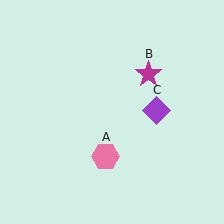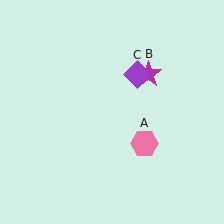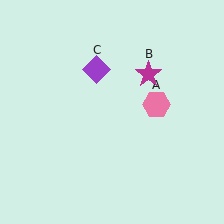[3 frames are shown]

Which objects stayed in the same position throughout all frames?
Magenta star (object B) remained stationary.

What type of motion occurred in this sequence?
The pink hexagon (object A), purple diamond (object C) rotated counterclockwise around the center of the scene.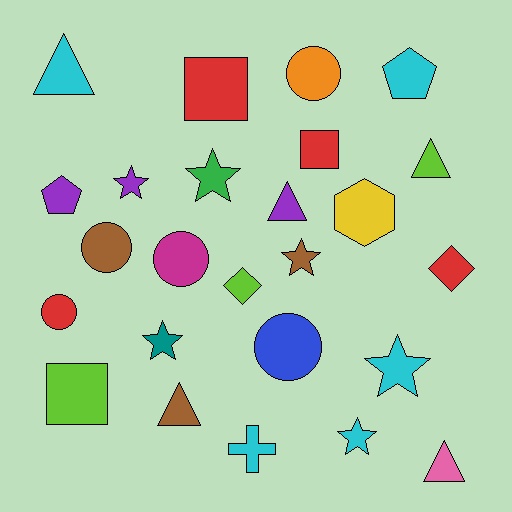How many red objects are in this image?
There are 4 red objects.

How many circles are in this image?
There are 5 circles.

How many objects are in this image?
There are 25 objects.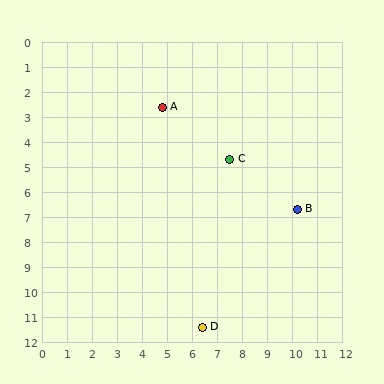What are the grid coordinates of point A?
Point A is at approximately (4.8, 2.6).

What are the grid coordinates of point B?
Point B is at approximately (10.2, 6.7).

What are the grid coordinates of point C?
Point C is at approximately (7.5, 4.7).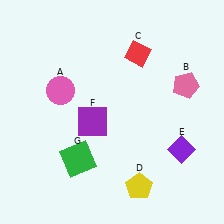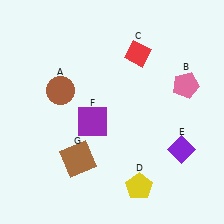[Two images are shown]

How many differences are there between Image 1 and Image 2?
There are 2 differences between the two images.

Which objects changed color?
A changed from pink to brown. G changed from green to brown.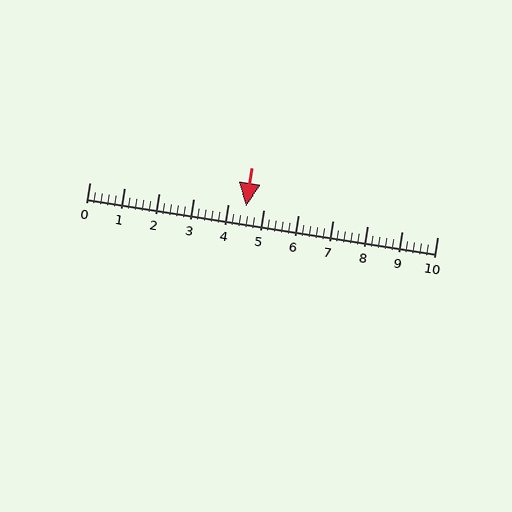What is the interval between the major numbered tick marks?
The major tick marks are spaced 1 units apart.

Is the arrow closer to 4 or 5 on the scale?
The arrow is closer to 5.